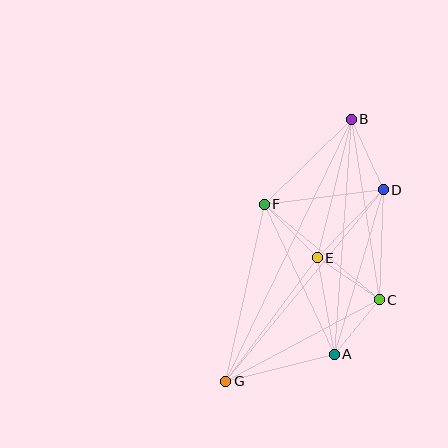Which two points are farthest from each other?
Points B and G are farthest from each other.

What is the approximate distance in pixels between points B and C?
The distance between B and C is approximately 182 pixels.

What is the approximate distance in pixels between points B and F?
The distance between B and F is approximately 121 pixels.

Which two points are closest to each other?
Points A and C are closest to each other.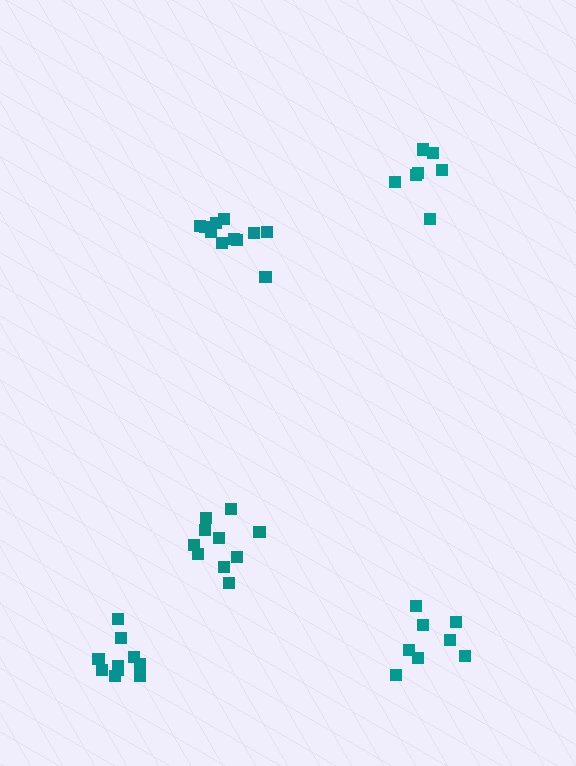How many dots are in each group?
Group 1: 11 dots, Group 2: 10 dots, Group 3: 10 dots, Group 4: 7 dots, Group 5: 8 dots (46 total).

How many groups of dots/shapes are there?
There are 5 groups.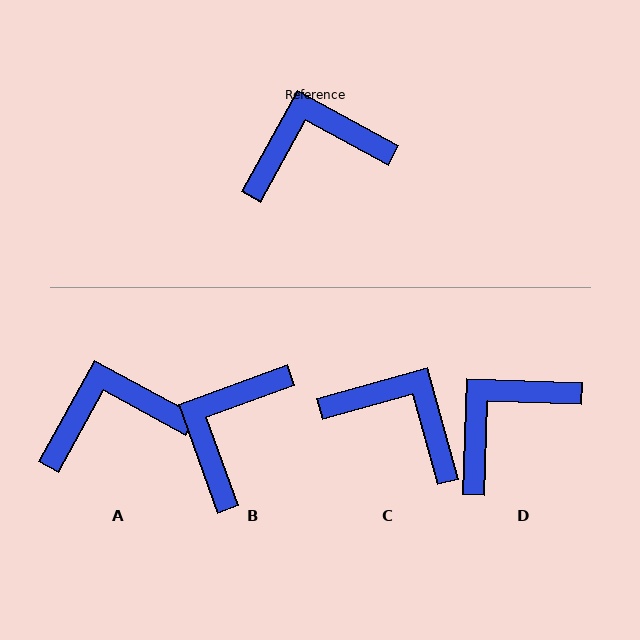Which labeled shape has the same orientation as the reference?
A.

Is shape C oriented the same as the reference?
No, it is off by about 46 degrees.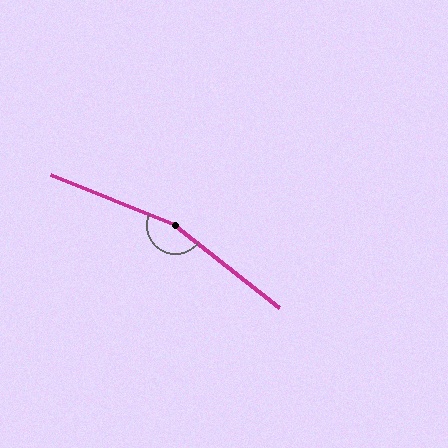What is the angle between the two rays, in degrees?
Approximately 164 degrees.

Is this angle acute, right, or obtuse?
It is obtuse.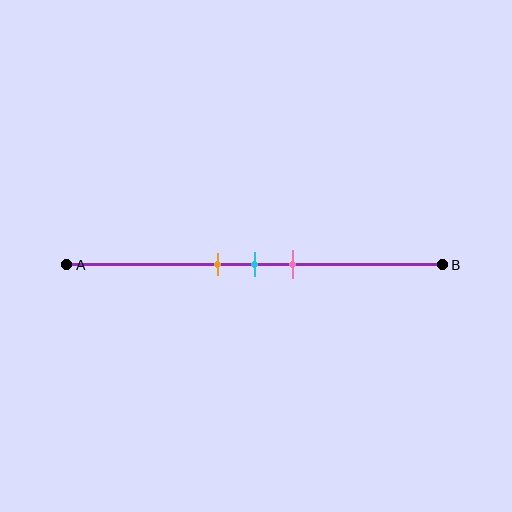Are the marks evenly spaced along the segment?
Yes, the marks are approximately evenly spaced.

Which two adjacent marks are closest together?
The orange and cyan marks are the closest adjacent pair.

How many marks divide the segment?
There are 3 marks dividing the segment.